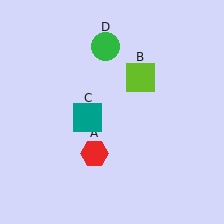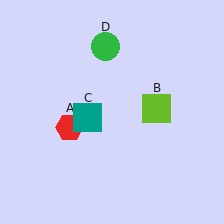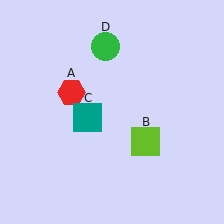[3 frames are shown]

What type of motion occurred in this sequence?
The red hexagon (object A), lime square (object B) rotated clockwise around the center of the scene.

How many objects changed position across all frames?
2 objects changed position: red hexagon (object A), lime square (object B).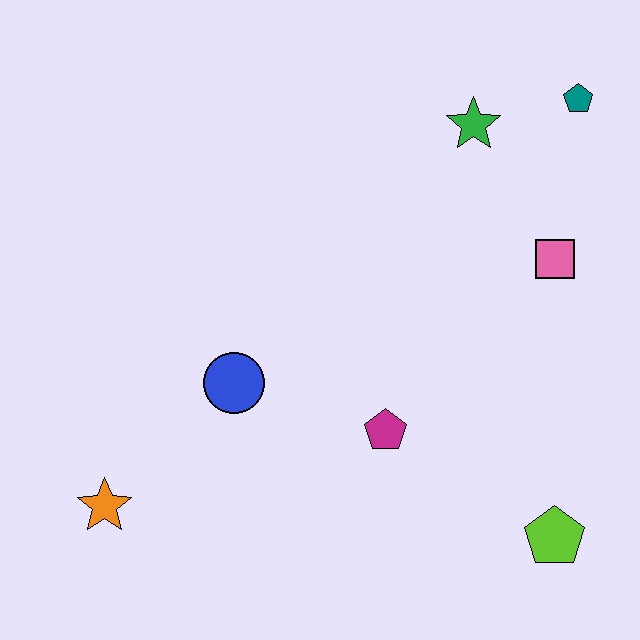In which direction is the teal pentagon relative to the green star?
The teal pentagon is to the right of the green star.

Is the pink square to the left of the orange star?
No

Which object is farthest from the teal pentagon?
The orange star is farthest from the teal pentagon.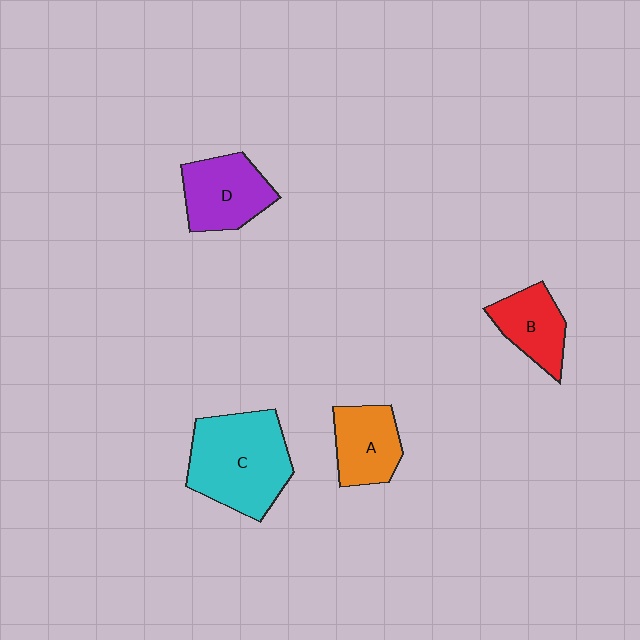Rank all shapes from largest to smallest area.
From largest to smallest: C (cyan), D (purple), A (orange), B (red).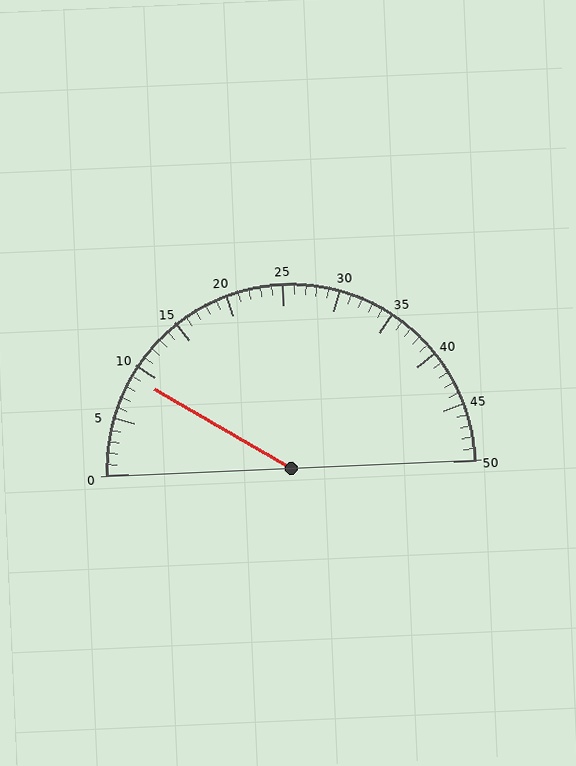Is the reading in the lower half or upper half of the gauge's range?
The reading is in the lower half of the range (0 to 50).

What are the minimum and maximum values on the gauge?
The gauge ranges from 0 to 50.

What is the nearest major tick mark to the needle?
The nearest major tick mark is 10.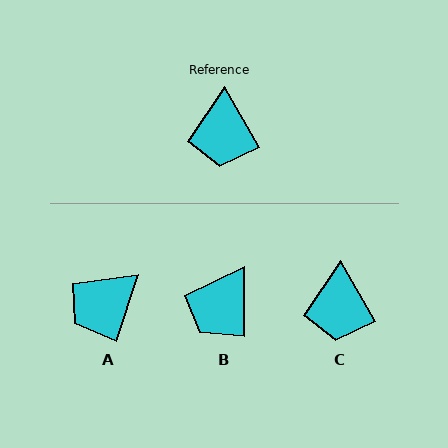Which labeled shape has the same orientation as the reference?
C.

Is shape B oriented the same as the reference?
No, it is off by about 30 degrees.